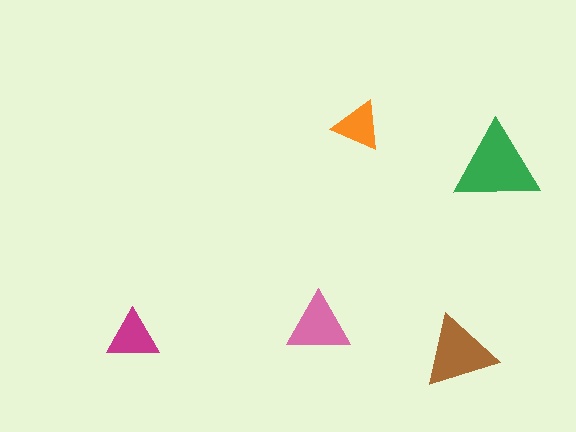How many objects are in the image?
There are 5 objects in the image.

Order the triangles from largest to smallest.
the green one, the brown one, the pink one, the magenta one, the orange one.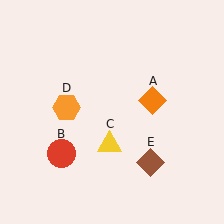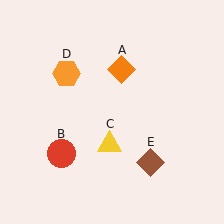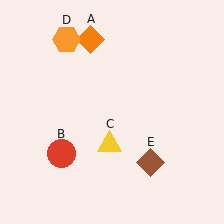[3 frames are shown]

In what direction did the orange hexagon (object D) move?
The orange hexagon (object D) moved up.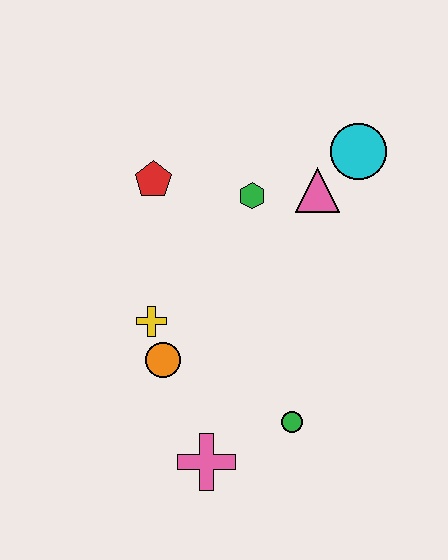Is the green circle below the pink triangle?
Yes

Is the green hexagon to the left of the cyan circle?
Yes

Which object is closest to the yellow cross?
The orange circle is closest to the yellow cross.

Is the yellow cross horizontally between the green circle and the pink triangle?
No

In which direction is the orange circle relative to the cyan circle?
The orange circle is below the cyan circle.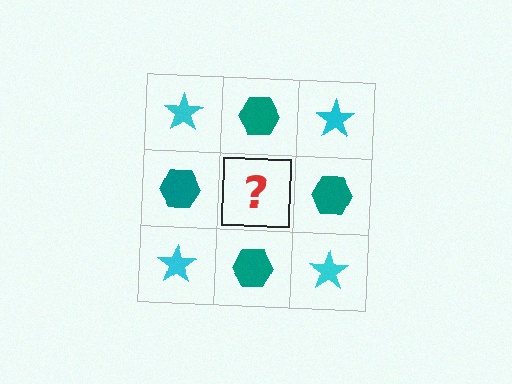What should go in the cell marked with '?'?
The missing cell should contain a cyan star.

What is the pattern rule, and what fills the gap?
The rule is that it alternates cyan star and teal hexagon in a checkerboard pattern. The gap should be filled with a cyan star.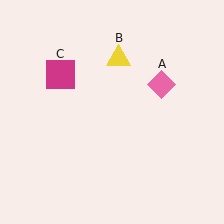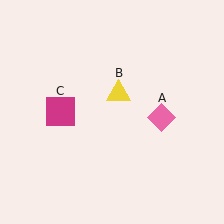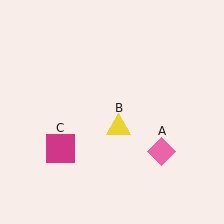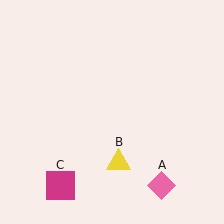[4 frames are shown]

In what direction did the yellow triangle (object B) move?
The yellow triangle (object B) moved down.